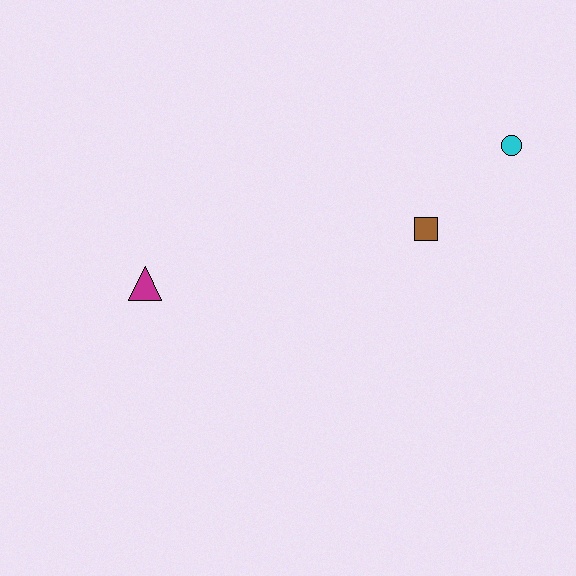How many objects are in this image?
There are 3 objects.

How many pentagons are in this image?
There are no pentagons.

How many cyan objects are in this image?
There is 1 cyan object.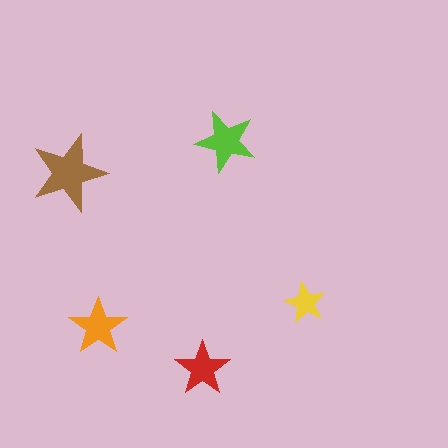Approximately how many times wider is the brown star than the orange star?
About 1.5 times wider.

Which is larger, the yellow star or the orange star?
The orange one.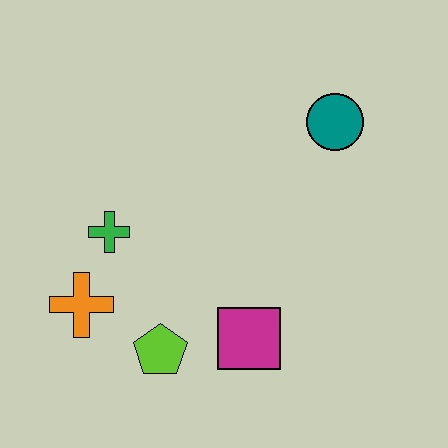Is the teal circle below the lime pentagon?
No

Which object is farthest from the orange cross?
The teal circle is farthest from the orange cross.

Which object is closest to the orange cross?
The green cross is closest to the orange cross.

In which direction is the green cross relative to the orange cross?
The green cross is above the orange cross.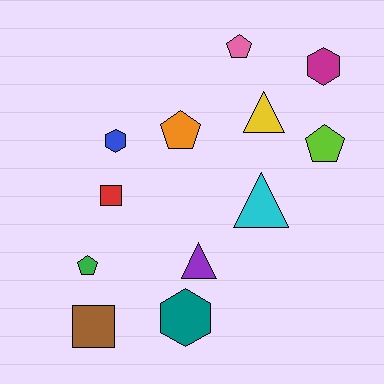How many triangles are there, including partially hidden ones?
There are 3 triangles.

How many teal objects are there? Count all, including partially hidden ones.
There is 1 teal object.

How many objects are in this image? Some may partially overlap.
There are 12 objects.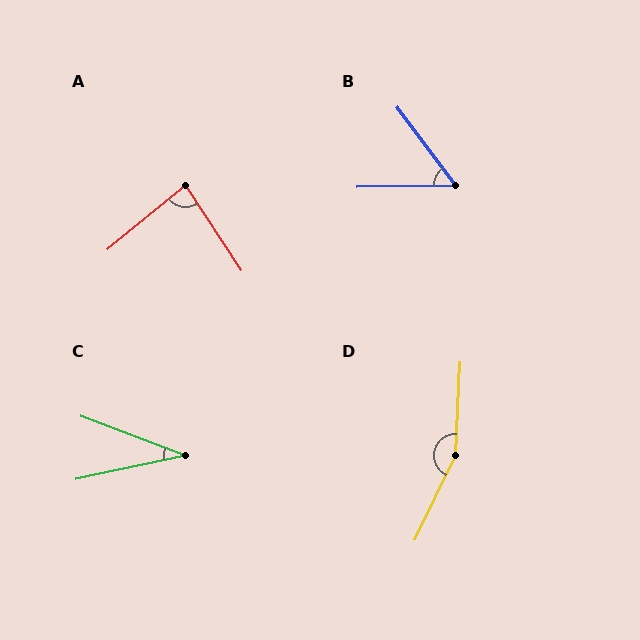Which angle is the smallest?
C, at approximately 33 degrees.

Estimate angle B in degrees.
Approximately 55 degrees.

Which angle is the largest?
D, at approximately 157 degrees.